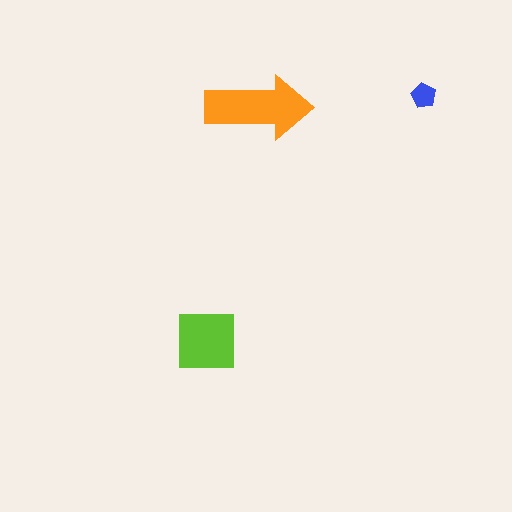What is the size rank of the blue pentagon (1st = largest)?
3rd.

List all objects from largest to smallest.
The orange arrow, the lime square, the blue pentagon.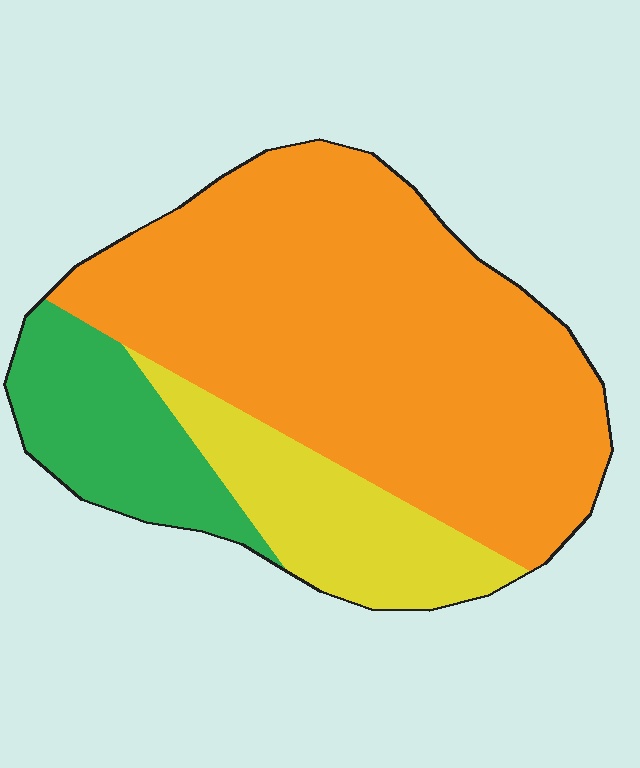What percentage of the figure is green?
Green takes up about one sixth (1/6) of the figure.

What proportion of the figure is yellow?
Yellow takes up about one sixth (1/6) of the figure.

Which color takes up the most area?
Orange, at roughly 65%.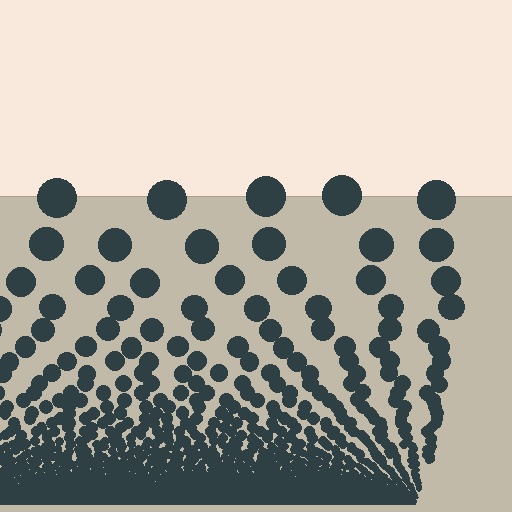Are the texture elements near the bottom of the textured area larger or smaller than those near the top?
Smaller. The gradient is inverted — elements near the bottom are smaller and denser.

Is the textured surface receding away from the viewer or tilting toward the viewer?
The surface appears to tilt toward the viewer. Texture elements get larger and sparser toward the top.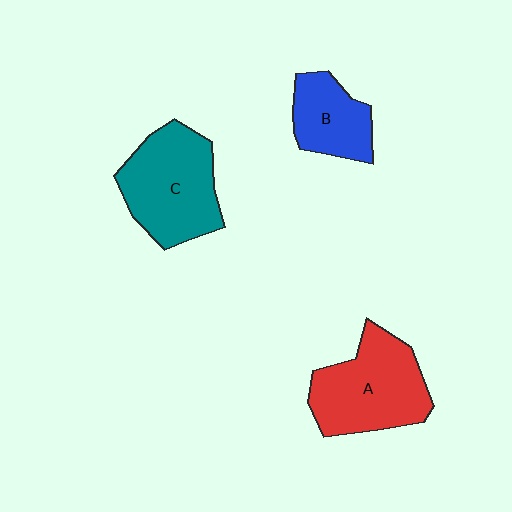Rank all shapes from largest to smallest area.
From largest to smallest: C (teal), A (red), B (blue).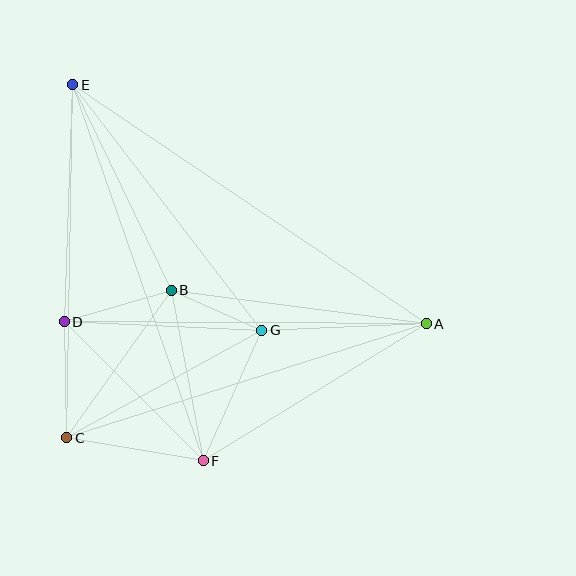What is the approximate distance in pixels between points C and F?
The distance between C and F is approximately 139 pixels.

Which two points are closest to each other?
Points B and G are closest to each other.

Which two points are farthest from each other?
Points A and E are farthest from each other.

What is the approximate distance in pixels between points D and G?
The distance between D and G is approximately 198 pixels.